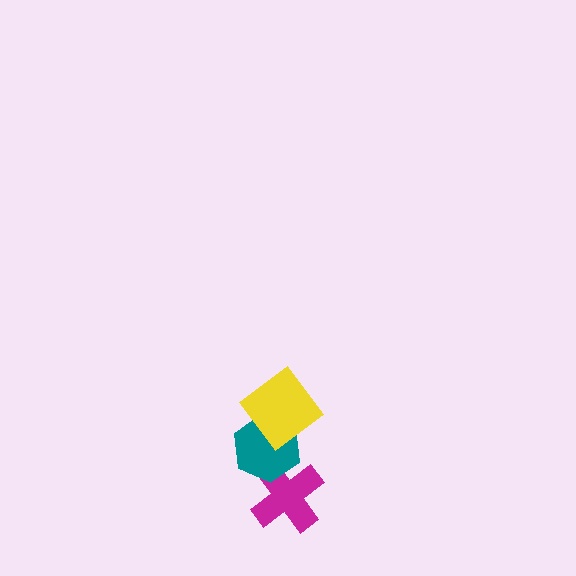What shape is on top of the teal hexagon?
The yellow diamond is on top of the teal hexagon.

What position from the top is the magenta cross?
The magenta cross is 3rd from the top.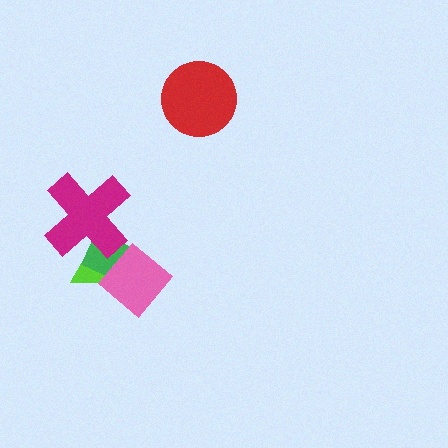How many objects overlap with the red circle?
0 objects overlap with the red circle.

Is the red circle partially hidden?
No, no other shape covers it.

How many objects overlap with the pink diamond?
2 objects overlap with the pink diamond.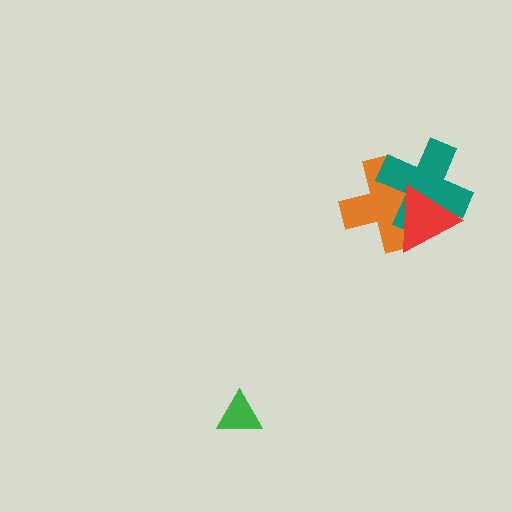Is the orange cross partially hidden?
Yes, it is partially covered by another shape.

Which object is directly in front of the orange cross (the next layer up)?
The teal cross is directly in front of the orange cross.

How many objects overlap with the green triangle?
0 objects overlap with the green triangle.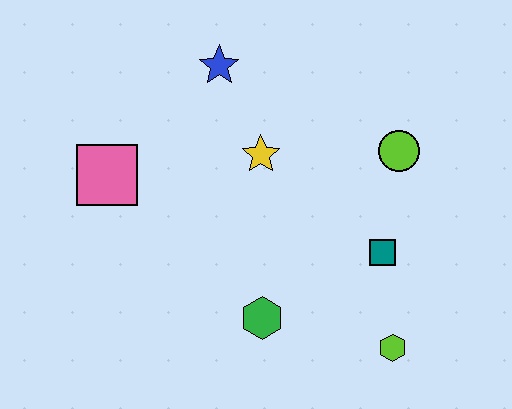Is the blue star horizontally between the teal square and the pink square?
Yes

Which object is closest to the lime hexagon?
The teal square is closest to the lime hexagon.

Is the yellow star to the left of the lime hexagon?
Yes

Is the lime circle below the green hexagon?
No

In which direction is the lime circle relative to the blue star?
The lime circle is to the right of the blue star.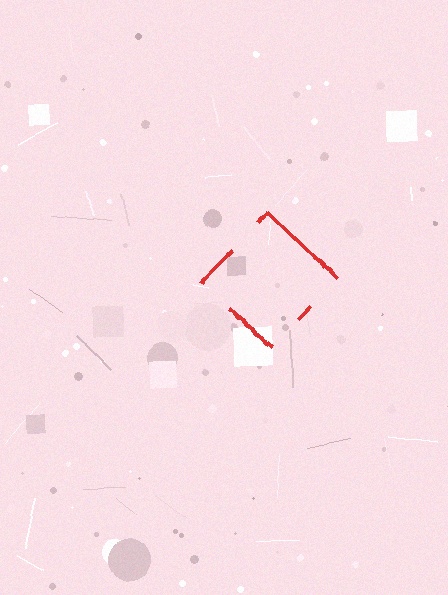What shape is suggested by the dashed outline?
The dashed outline suggests a diamond.